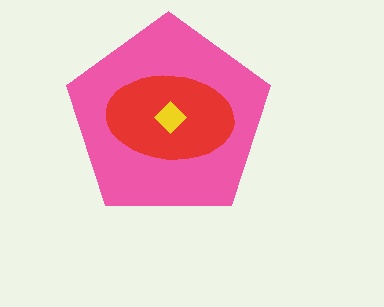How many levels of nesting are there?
3.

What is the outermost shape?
The pink pentagon.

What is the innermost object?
The yellow diamond.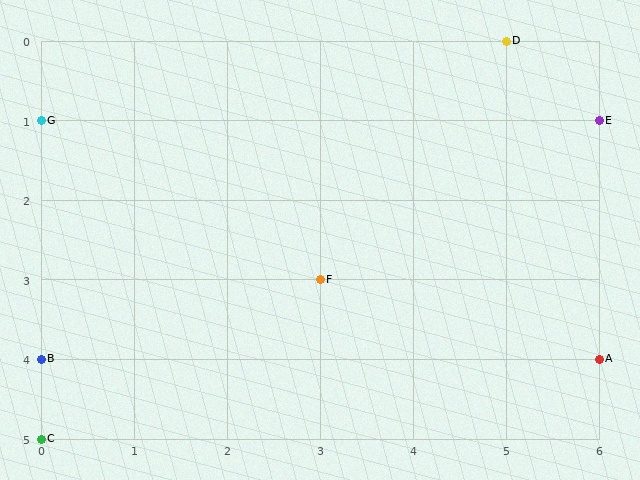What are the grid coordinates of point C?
Point C is at grid coordinates (0, 5).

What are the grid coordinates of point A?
Point A is at grid coordinates (6, 4).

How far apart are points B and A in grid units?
Points B and A are 6 columns apart.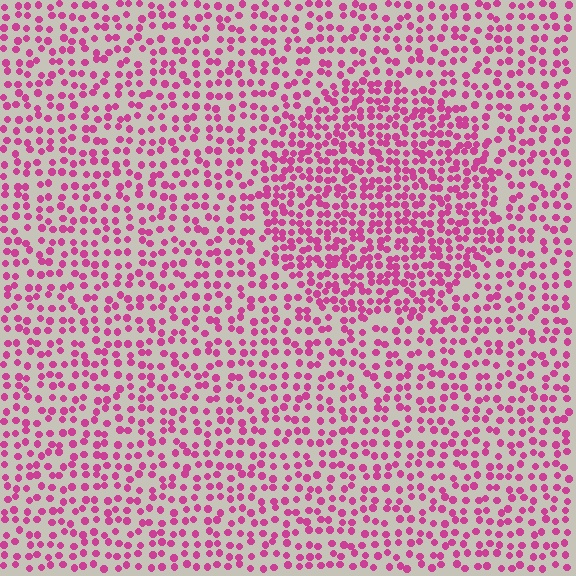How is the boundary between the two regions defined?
The boundary is defined by a change in element density (approximately 1.7x ratio). All elements are the same color, size, and shape.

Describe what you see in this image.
The image contains small magenta elements arranged at two different densities. A circle-shaped region is visible where the elements are more densely packed than the surrounding area.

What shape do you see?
I see a circle.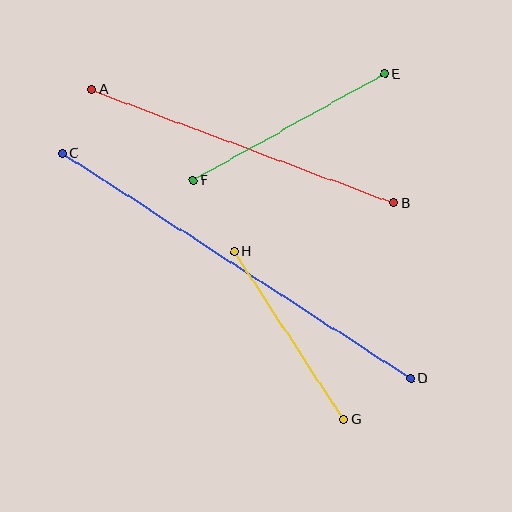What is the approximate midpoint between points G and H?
The midpoint is at approximately (289, 336) pixels.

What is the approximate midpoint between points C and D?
The midpoint is at approximately (236, 266) pixels.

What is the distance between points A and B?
The distance is approximately 323 pixels.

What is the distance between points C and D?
The distance is approximately 415 pixels.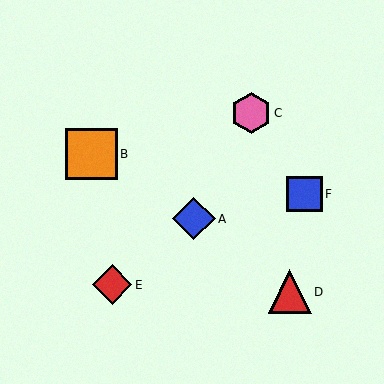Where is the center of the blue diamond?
The center of the blue diamond is at (194, 219).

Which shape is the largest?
The orange square (labeled B) is the largest.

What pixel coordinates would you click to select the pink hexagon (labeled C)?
Click at (251, 113) to select the pink hexagon C.